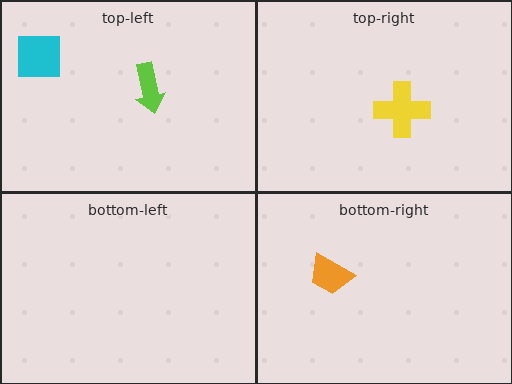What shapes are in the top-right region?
The yellow cross.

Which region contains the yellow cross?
The top-right region.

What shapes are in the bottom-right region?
The orange trapezoid.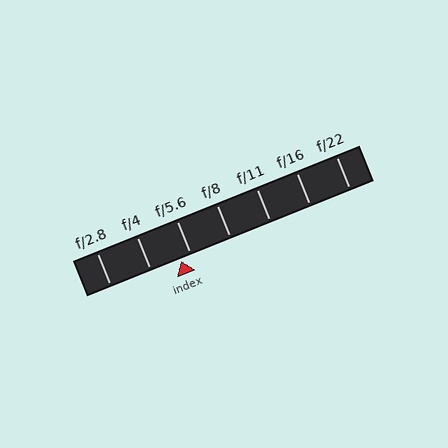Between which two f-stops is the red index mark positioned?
The index mark is between f/4 and f/5.6.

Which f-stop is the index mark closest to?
The index mark is closest to f/5.6.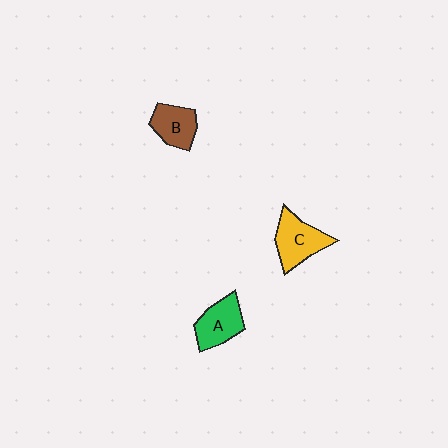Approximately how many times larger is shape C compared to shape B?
Approximately 1.3 times.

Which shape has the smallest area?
Shape B (brown).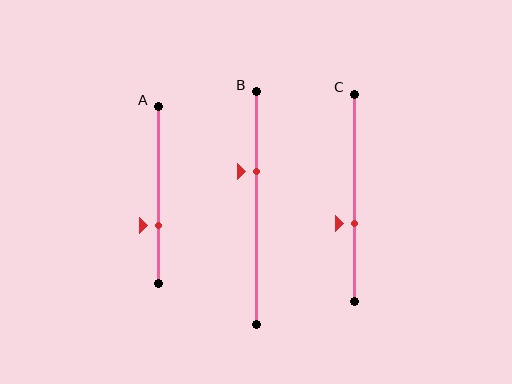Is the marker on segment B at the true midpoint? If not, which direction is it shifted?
No, the marker on segment B is shifted upward by about 16% of the segment length.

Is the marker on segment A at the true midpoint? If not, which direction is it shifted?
No, the marker on segment A is shifted downward by about 17% of the segment length.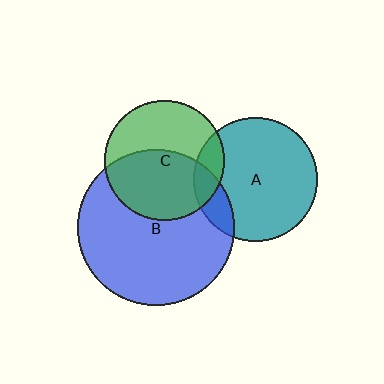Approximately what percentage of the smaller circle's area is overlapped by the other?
Approximately 15%.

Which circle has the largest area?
Circle B (blue).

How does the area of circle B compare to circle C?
Approximately 1.7 times.